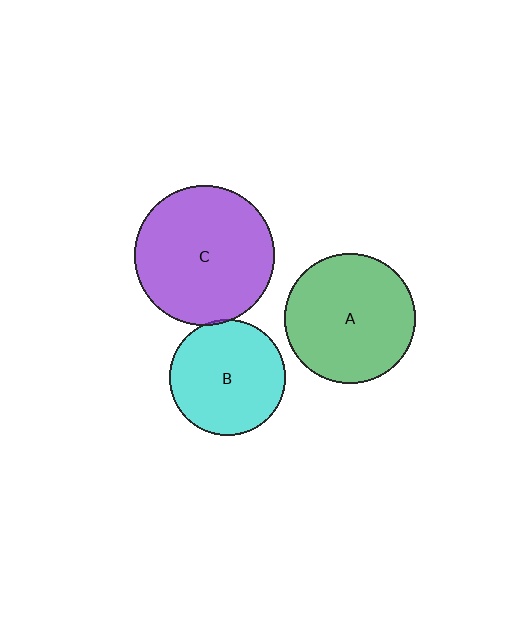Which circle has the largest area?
Circle C (purple).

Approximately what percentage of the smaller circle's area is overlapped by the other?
Approximately 5%.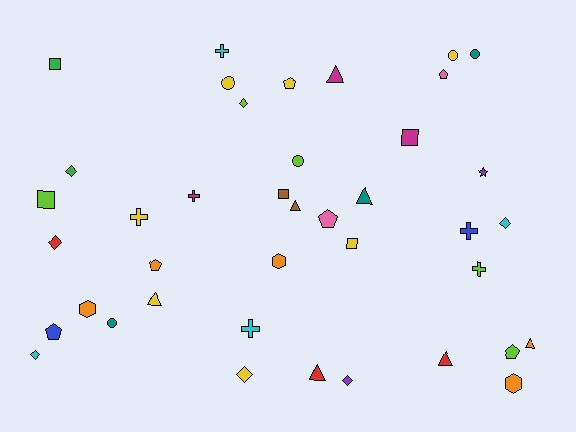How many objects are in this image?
There are 40 objects.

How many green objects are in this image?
There are 2 green objects.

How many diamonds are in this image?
There are 7 diamonds.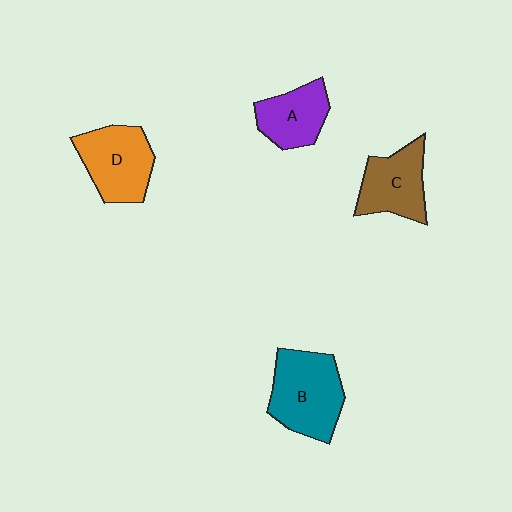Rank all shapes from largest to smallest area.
From largest to smallest: B (teal), D (orange), C (brown), A (purple).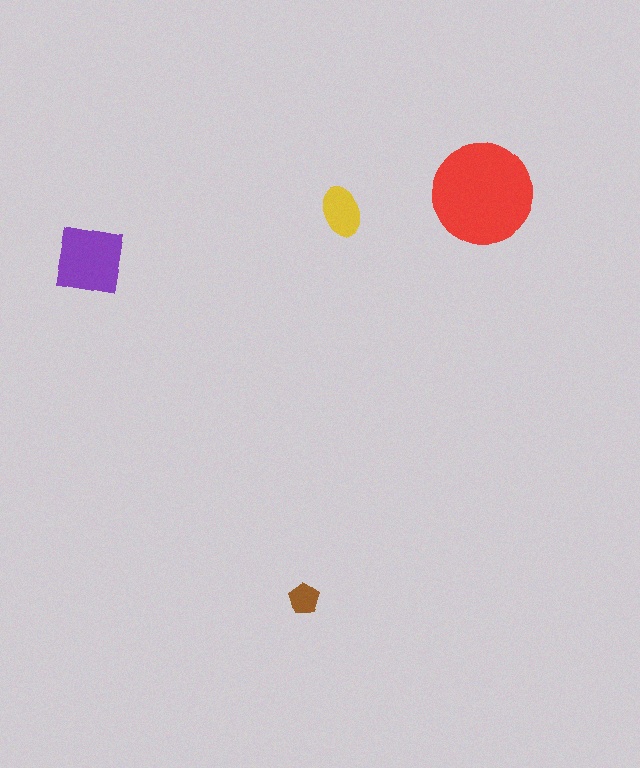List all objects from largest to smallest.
The red circle, the purple square, the yellow ellipse, the brown pentagon.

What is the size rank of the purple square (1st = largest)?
2nd.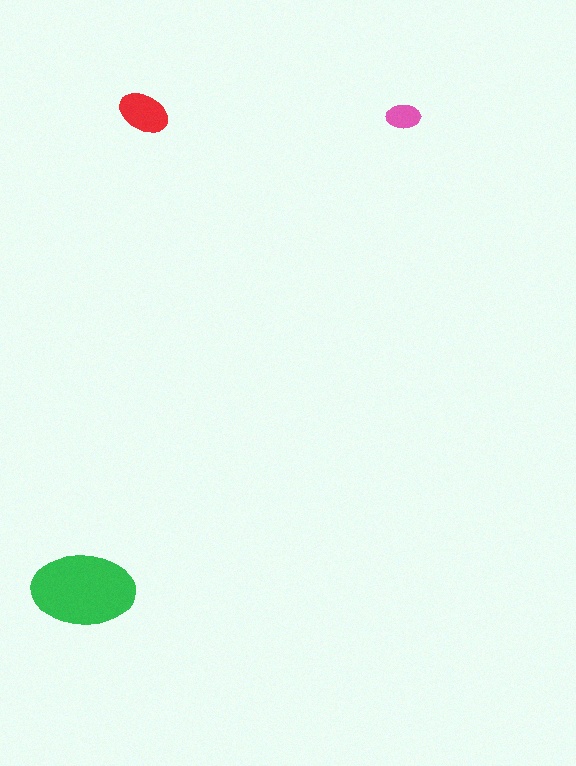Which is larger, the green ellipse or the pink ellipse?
The green one.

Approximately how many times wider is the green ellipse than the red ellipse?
About 2 times wider.